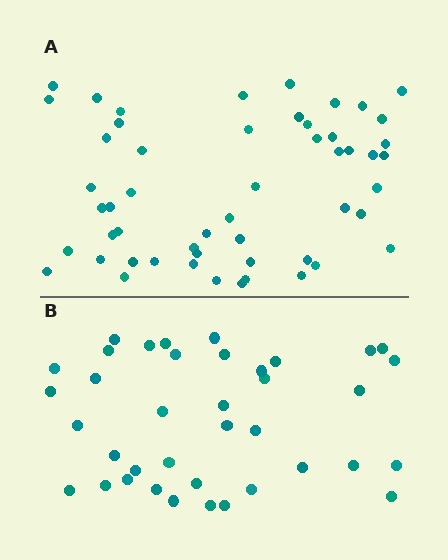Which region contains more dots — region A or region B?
Region A (the top region) has more dots.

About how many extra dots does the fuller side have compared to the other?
Region A has approximately 15 more dots than region B.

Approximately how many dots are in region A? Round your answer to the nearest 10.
About 50 dots. (The exact count is 53, which rounds to 50.)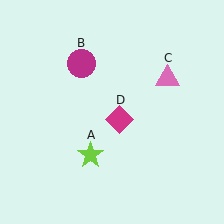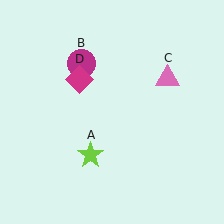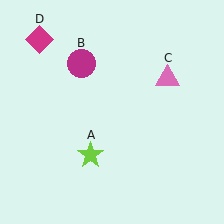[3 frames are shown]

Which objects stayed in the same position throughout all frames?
Lime star (object A) and magenta circle (object B) and pink triangle (object C) remained stationary.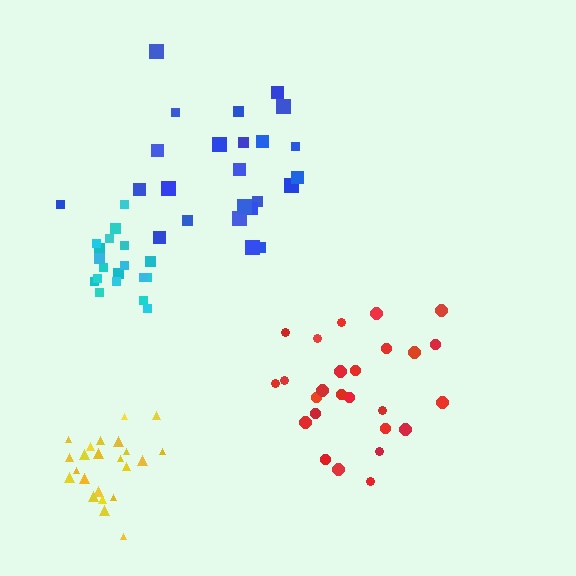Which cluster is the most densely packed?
Cyan.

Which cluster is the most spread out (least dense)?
Blue.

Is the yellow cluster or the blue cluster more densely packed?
Yellow.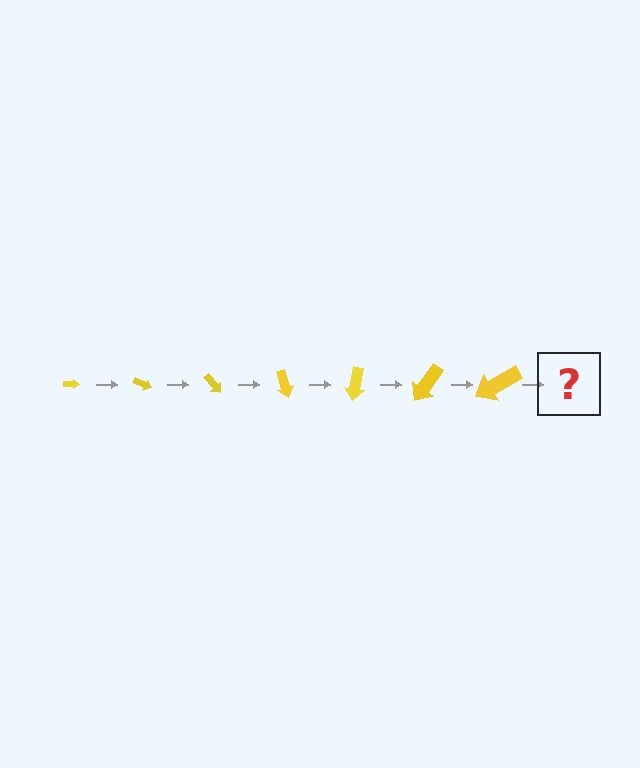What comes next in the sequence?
The next element should be an arrow, larger than the previous one and rotated 175 degrees from the start.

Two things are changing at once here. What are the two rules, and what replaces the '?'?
The two rules are that the arrow grows larger each step and it rotates 25 degrees each step. The '?' should be an arrow, larger than the previous one and rotated 175 degrees from the start.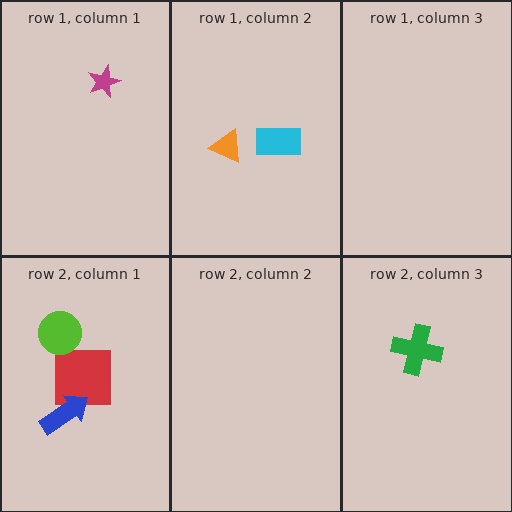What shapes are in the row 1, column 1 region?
The magenta star.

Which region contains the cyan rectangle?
The row 1, column 2 region.